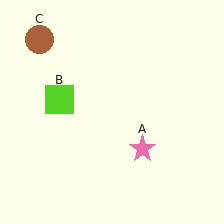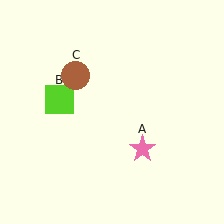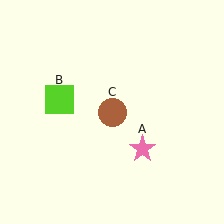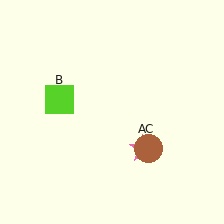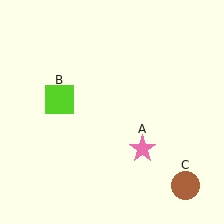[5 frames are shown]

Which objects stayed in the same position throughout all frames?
Pink star (object A) and lime square (object B) remained stationary.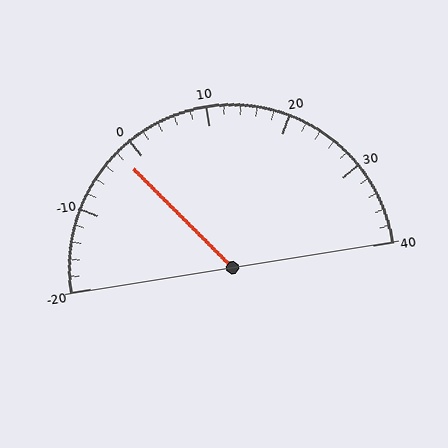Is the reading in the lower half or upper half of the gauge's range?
The reading is in the lower half of the range (-20 to 40).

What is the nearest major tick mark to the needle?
The nearest major tick mark is 0.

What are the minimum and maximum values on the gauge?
The gauge ranges from -20 to 40.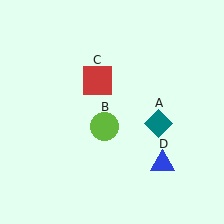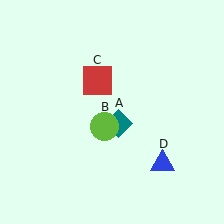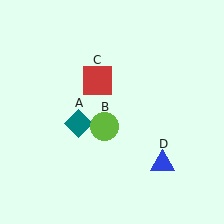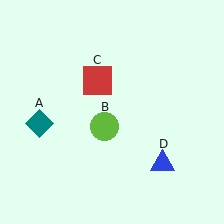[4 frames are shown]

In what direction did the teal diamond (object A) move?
The teal diamond (object A) moved left.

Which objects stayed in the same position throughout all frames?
Lime circle (object B) and red square (object C) and blue triangle (object D) remained stationary.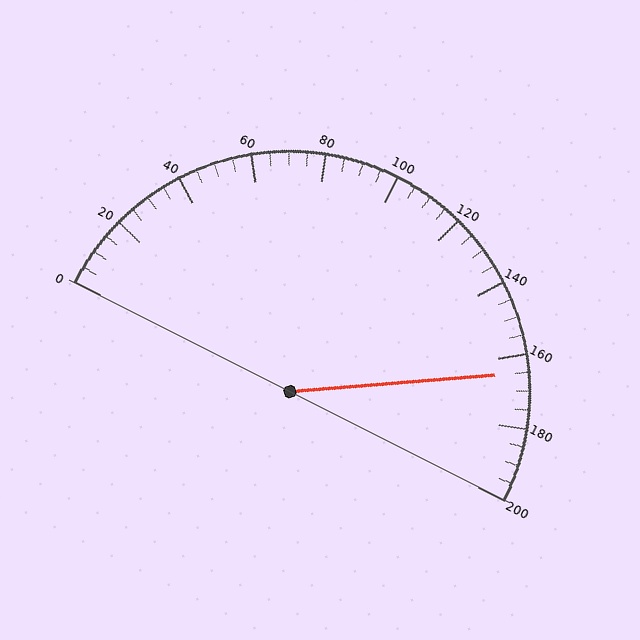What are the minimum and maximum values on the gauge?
The gauge ranges from 0 to 200.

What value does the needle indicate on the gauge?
The needle indicates approximately 165.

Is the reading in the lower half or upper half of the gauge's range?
The reading is in the upper half of the range (0 to 200).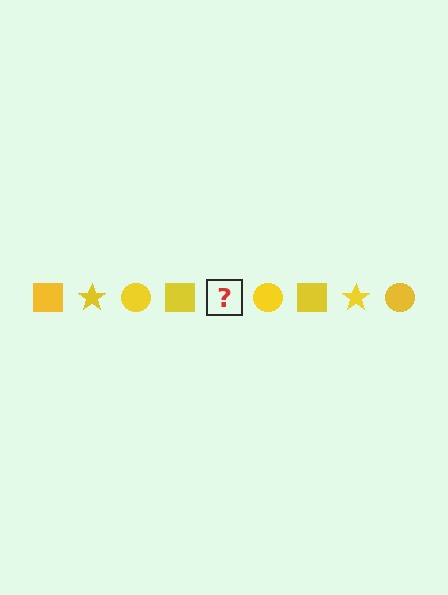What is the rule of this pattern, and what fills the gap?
The rule is that the pattern cycles through square, star, circle shapes in yellow. The gap should be filled with a yellow star.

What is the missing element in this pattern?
The missing element is a yellow star.